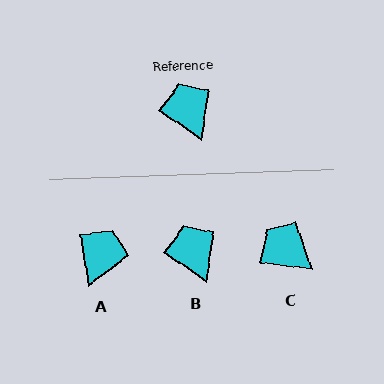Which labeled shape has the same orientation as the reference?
B.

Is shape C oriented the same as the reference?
No, it is off by about 27 degrees.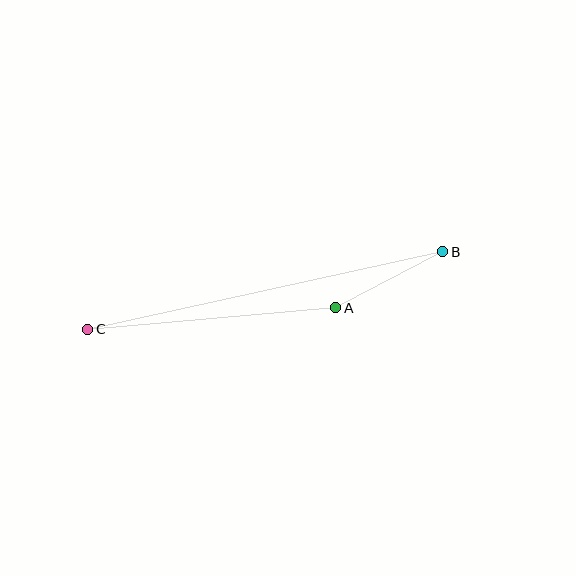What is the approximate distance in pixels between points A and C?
The distance between A and C is approximately 249 pixels.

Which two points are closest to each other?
Points A and B are closest to each other.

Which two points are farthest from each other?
Points B and C are farthest from each other.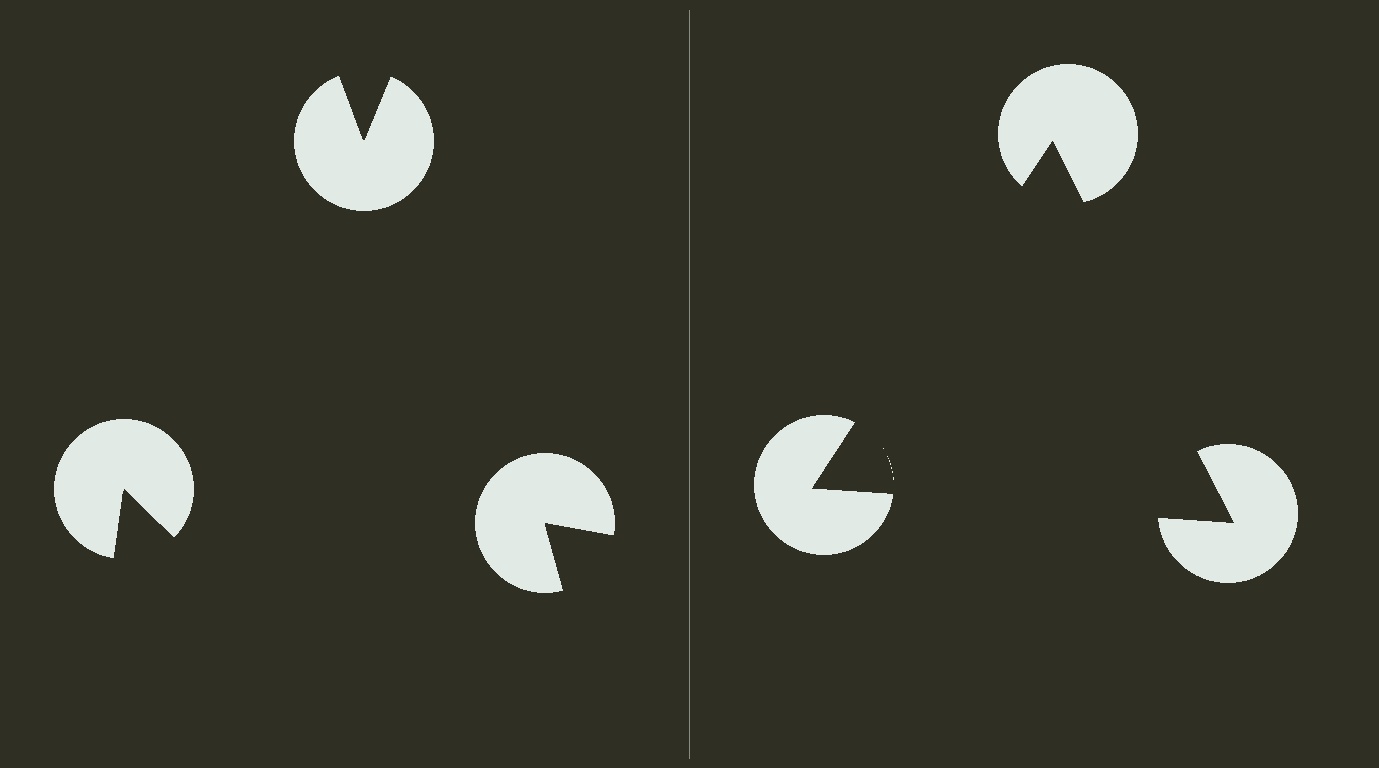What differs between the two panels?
The pac-man discs are positioned identically on both sides; only the wedge orientations differ. On the right they align to a triangle; on the left they are misaligned.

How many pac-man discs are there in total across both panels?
6 — 3 on each side.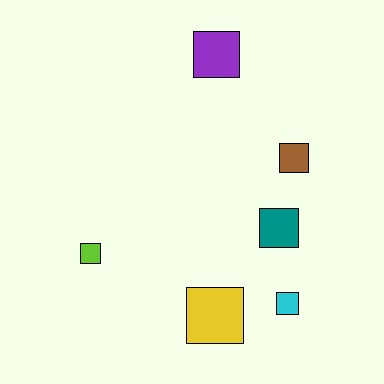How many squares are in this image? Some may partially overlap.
There are 6 squares.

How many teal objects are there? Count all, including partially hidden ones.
There is 1 teal object.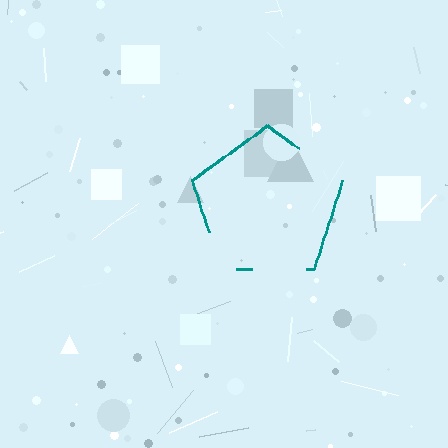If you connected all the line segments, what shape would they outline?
They would outline a pentagon.